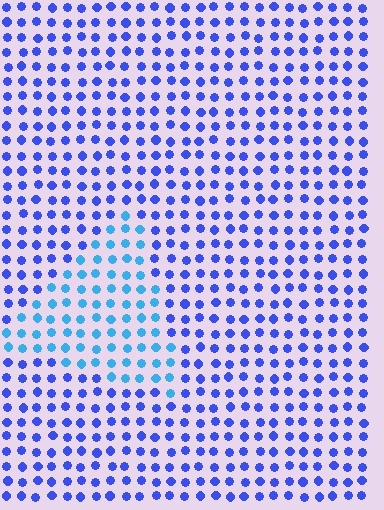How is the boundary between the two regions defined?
The boundary is defined purely by a slight shift in hue (about 34 degrees). Spacing, size, and orientation are identical on both sides.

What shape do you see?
I see a triangle.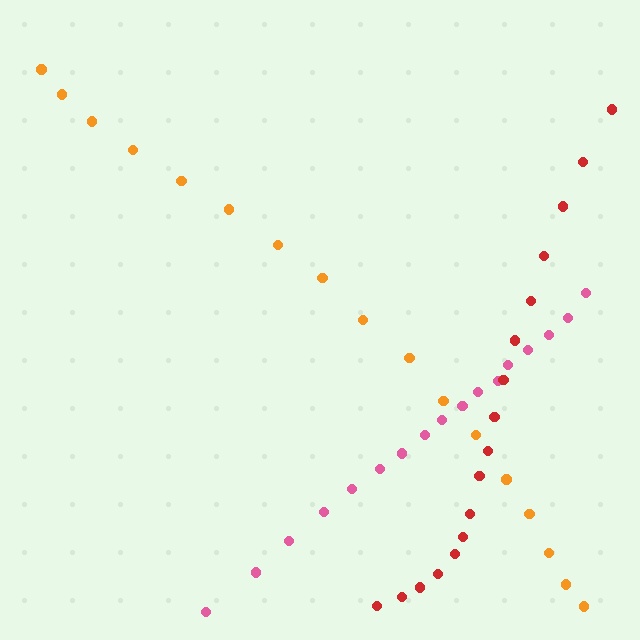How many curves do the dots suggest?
There are 3 distinct paths.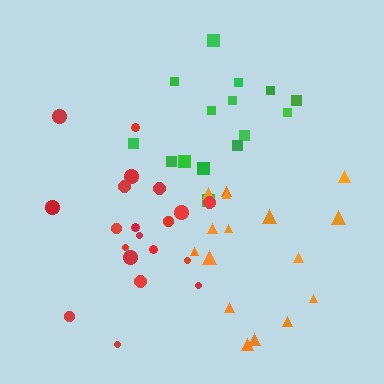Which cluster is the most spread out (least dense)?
Orange.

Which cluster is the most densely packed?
Red.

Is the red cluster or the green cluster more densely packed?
Red.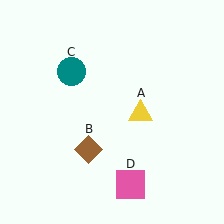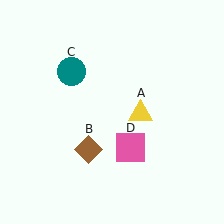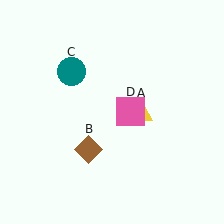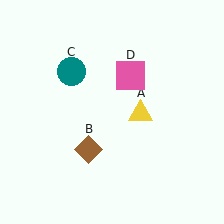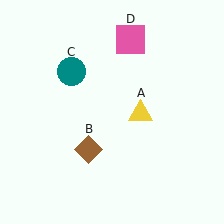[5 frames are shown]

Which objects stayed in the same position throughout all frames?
Yellow triangle (object A) and brown diamond (object B) and teal circle (object C) remained stationary.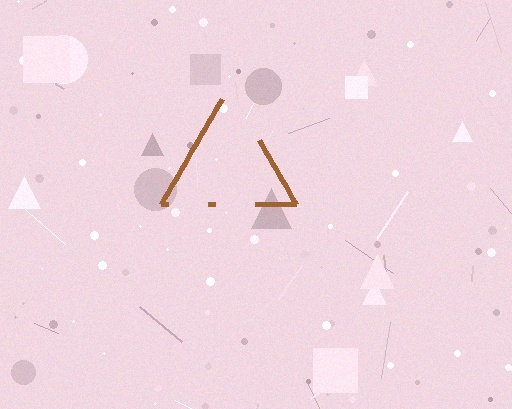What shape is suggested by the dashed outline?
The dashed outline suggests a triangle.